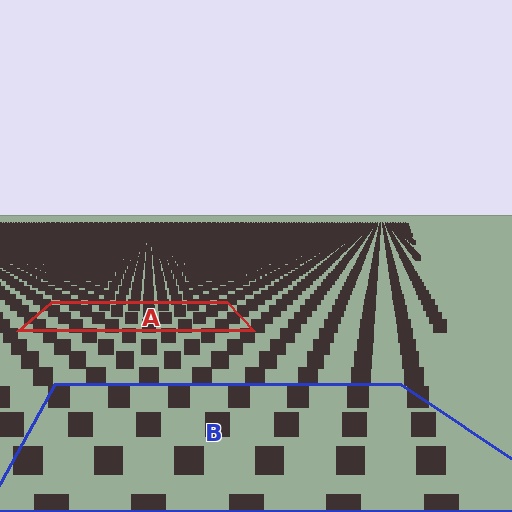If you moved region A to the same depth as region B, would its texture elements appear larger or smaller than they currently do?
They would appear larger. At a closer depth, the same texture elements are projected at a bigger on-screen size.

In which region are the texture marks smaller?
The texture marks are smaller in region A, because it is farther away.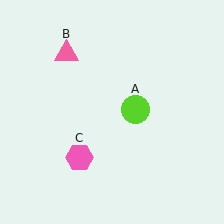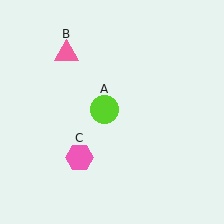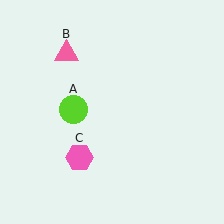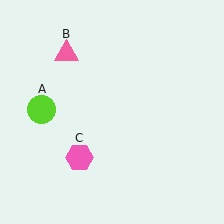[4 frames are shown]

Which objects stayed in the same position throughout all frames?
Pink triangle (object B) and pink hexagon (object C) remained stationary.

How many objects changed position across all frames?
1 object changed position: lime circle (object A).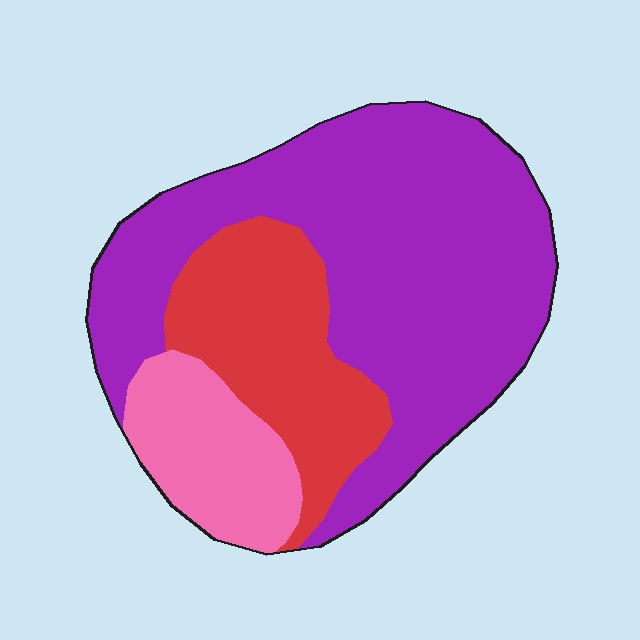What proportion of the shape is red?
Red covers about 25% of the shape.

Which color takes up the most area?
Purple, at roughly 60%.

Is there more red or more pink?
Red.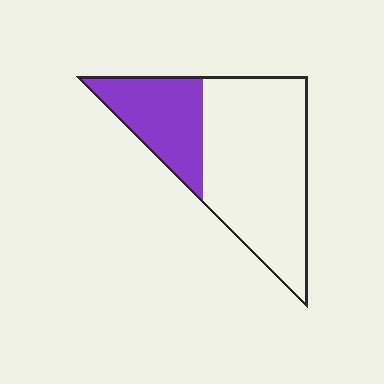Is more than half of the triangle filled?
No.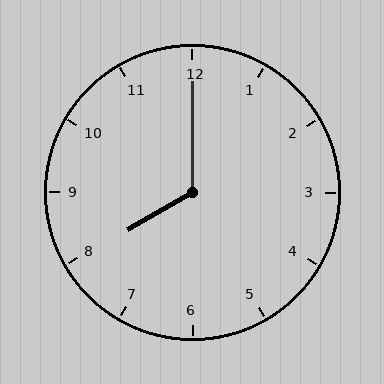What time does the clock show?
8:00.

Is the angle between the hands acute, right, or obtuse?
It is obtuse.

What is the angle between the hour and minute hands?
Approximately 120 degrees.